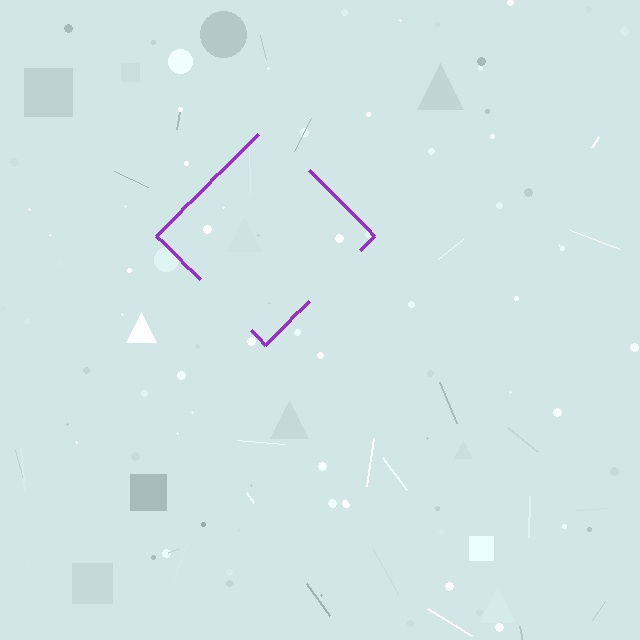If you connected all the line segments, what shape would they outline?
They would outline a diamond.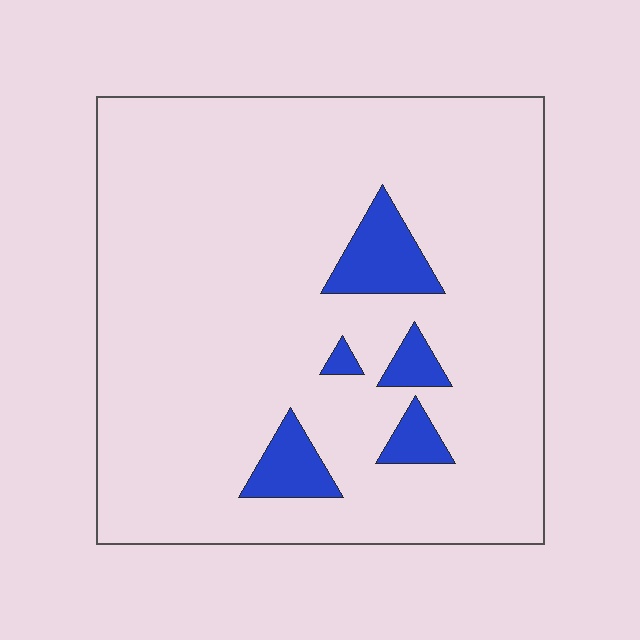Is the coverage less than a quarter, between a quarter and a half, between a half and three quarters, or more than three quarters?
Less than a quarter.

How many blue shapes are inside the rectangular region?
5.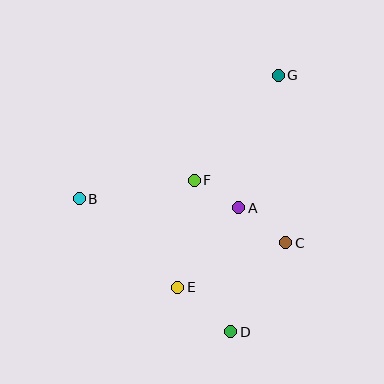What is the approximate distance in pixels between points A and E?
The distance between A and E is approximately 100 pixels.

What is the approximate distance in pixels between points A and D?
The distance between A and D is approximately 124 pixels.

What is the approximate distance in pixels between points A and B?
The distance between A and B is approximately 160 pixels.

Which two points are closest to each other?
Points A and F are closest to each other.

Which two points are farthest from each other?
Points D and G are farthest from each other.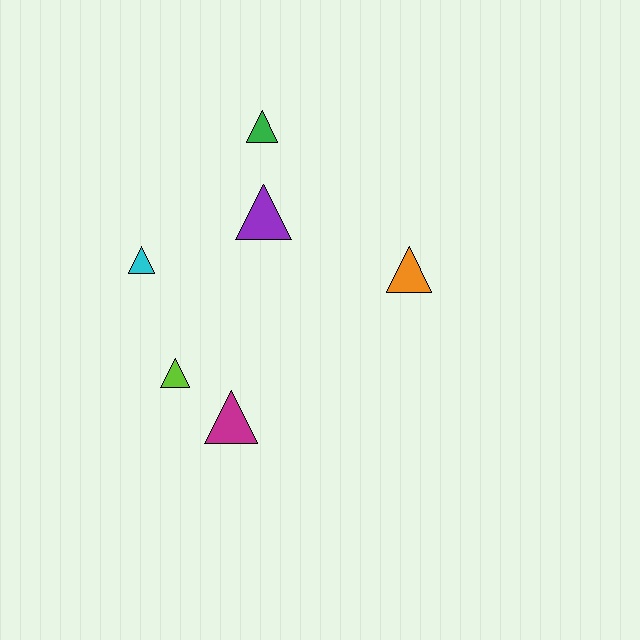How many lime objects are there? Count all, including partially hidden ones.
There is 1 lime object.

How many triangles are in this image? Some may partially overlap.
There are 6 triangles.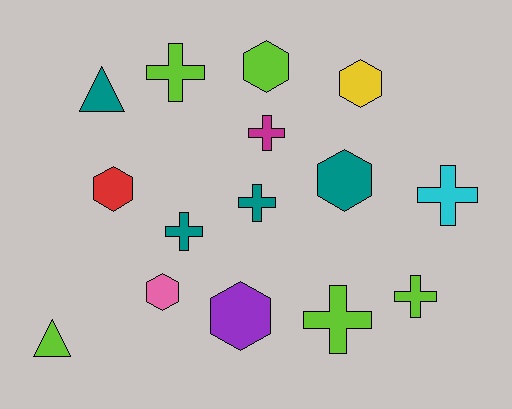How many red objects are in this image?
There is 1 red object.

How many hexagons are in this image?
There are 6 hexagons.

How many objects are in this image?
There are 15 objects.